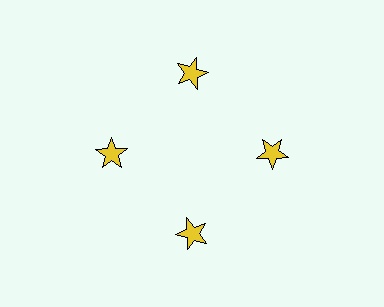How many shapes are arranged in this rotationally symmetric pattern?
There are 4 shapes, arranged in 4 groups of 1.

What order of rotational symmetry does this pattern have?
This pattern has 4-fold rotational symmetry.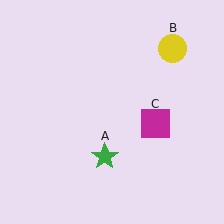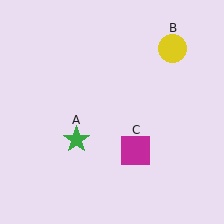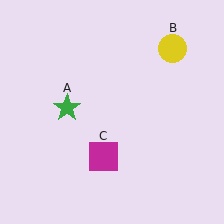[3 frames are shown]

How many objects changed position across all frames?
2 objects changed position: green star (object A), magenta square (object C).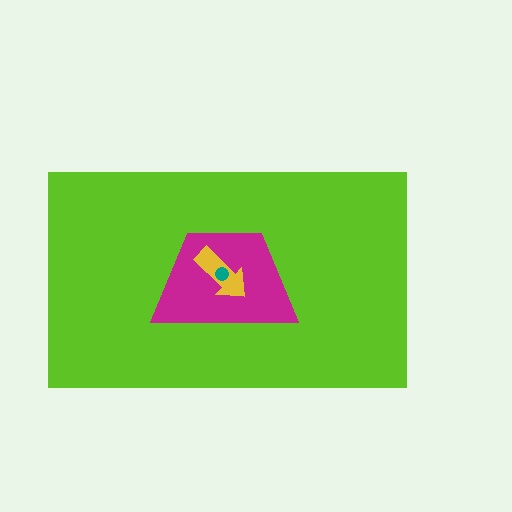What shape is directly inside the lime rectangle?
The magenta trapezoid.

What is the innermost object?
The teal circle.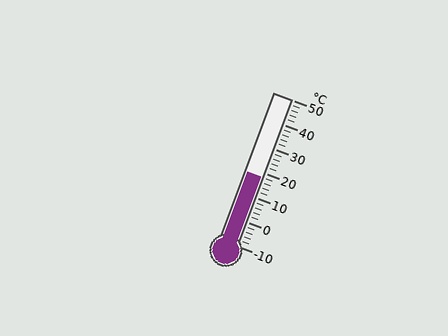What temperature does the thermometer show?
The thermometer shows approximately 18°C.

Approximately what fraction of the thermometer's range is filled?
The thermometer is filled to approximately 45% of its range.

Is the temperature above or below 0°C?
The temperature is above 0°C.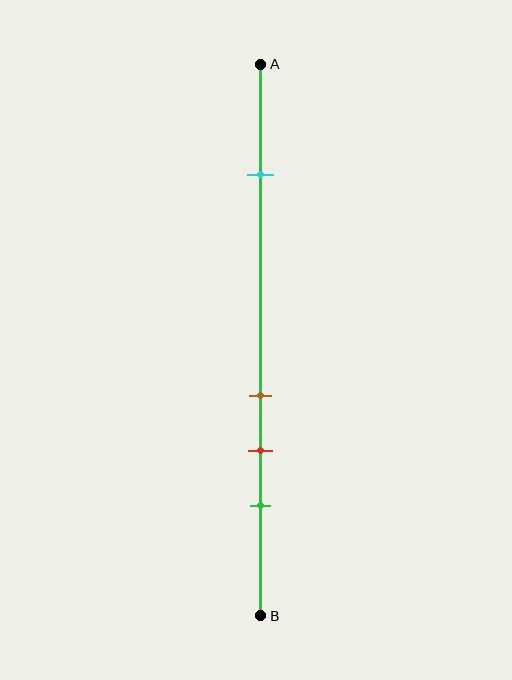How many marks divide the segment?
There are 4 marks dividing the segment.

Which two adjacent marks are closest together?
The brown and red marks are the closest adjacent pair.